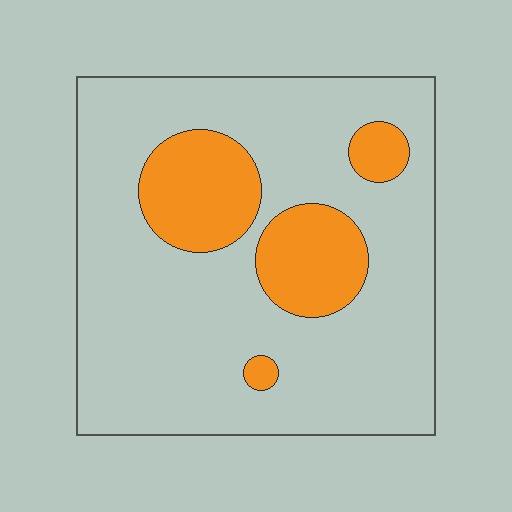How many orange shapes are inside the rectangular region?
4.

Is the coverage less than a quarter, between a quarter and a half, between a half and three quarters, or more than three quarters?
Less than a quarter.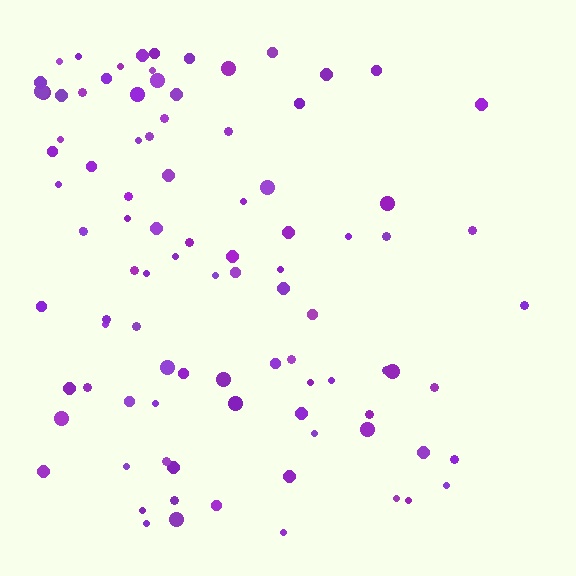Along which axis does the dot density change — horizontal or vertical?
Horizontal.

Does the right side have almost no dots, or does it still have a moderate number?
Still a moderate number, just noticeably fewer than the left.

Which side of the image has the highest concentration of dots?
The left.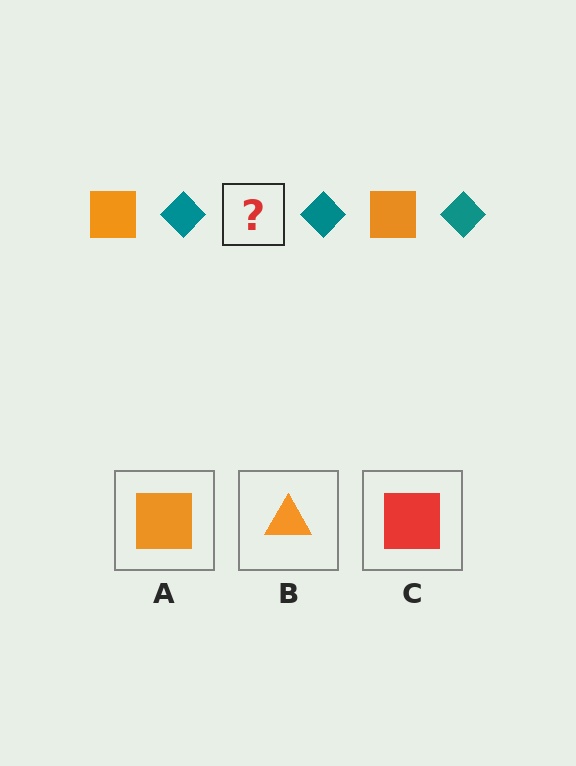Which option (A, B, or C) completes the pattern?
A.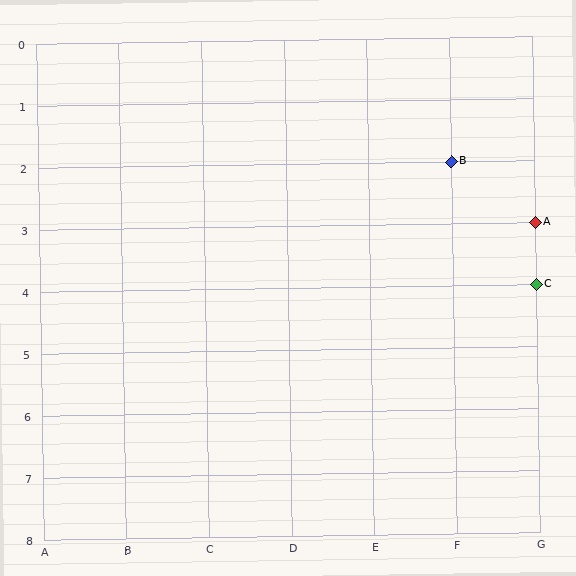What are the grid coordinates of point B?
Point B is at grid coordinates (F, 2).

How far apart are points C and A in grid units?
Points C and A are 1 row apart.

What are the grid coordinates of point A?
Point A is at grid coordinates (G, 3).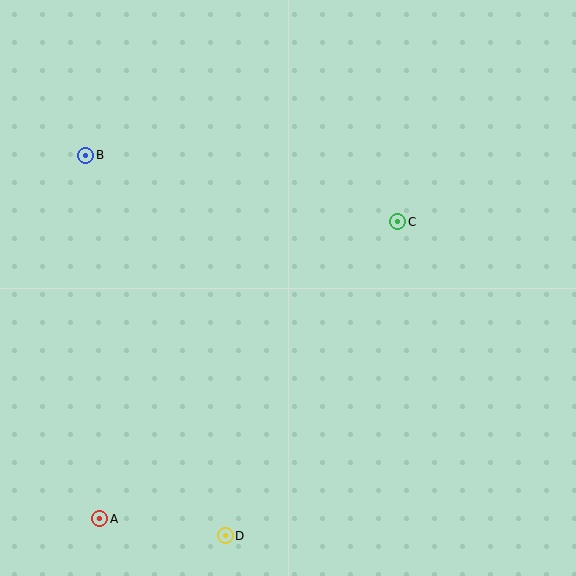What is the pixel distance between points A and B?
The distance between A and B is 364 pixels.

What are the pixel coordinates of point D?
Point D is at (225, 536).